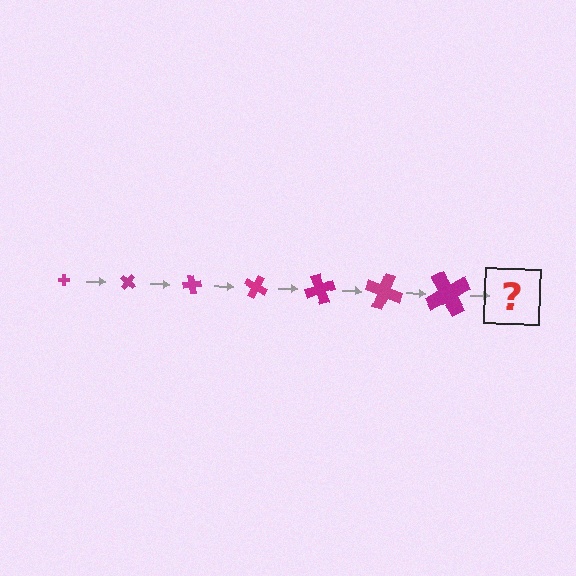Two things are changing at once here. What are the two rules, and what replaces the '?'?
The two rules are that the cross grows larger each step and it rotates 40 degrees each step. The '?' should be a cross, larger than the previous one and rotated 280 degrees from the start.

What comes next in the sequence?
The next element should be a cross, larger than the previous one and rotated 280 degrees from the start.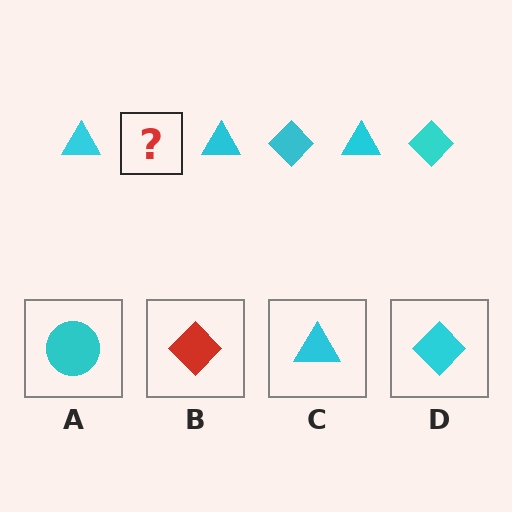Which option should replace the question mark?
Option D.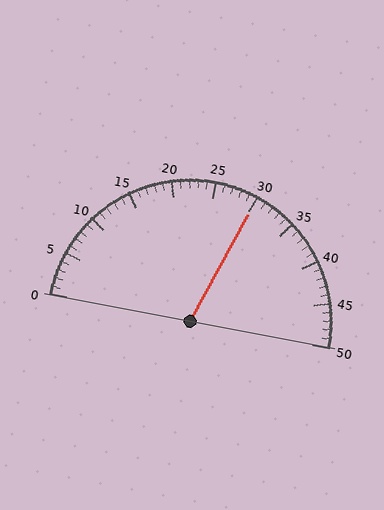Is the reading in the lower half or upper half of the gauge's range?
The reading is in the upper half of the range (0 to 50).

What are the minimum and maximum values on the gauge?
The gauge ranges from 0 to 50.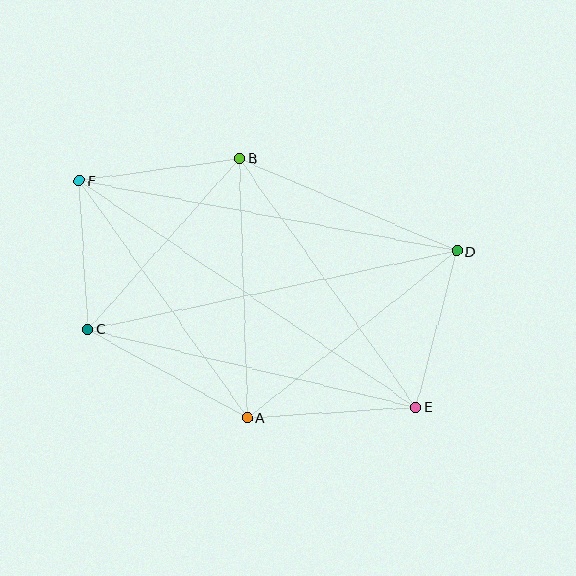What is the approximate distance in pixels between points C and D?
The distance between C and D is approximately 377 pixels.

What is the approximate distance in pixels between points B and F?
The distance between B and F is approximately 162 pixels.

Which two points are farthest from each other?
Points E and F are farthest from each other.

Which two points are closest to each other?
Points C and F are closest to each other.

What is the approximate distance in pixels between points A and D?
The distance between A and D is approximately 268 pixels.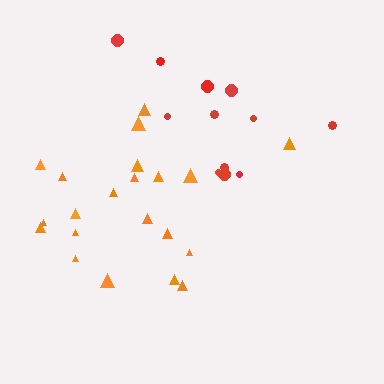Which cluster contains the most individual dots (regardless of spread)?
Orange (21).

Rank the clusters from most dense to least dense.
orange, red.